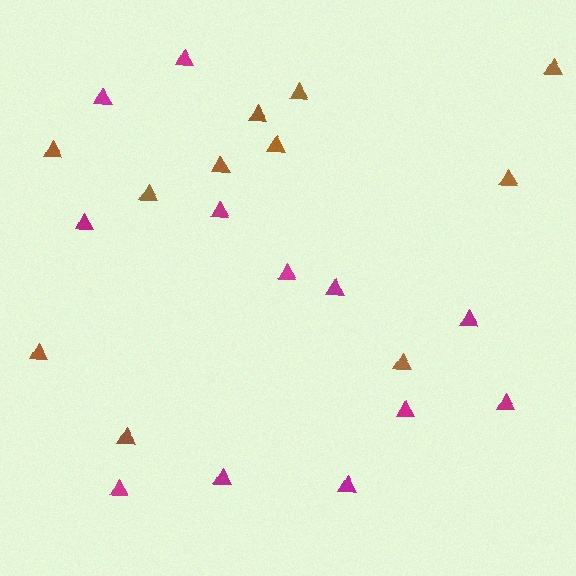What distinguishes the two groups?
There are 2 groups: one group of magenta triangles (12) and one group of brown triangles (11).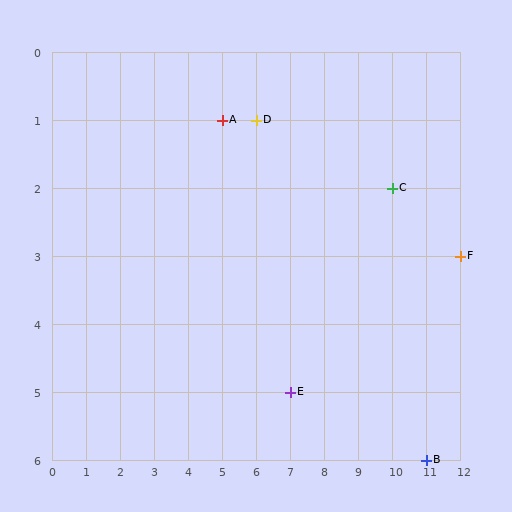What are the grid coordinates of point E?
Point E is at grid coordinates (7, 5).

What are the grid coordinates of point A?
Point A is at grid coordinates (5, 1).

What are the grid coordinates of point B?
Point B is at grid coordinates (11, 6).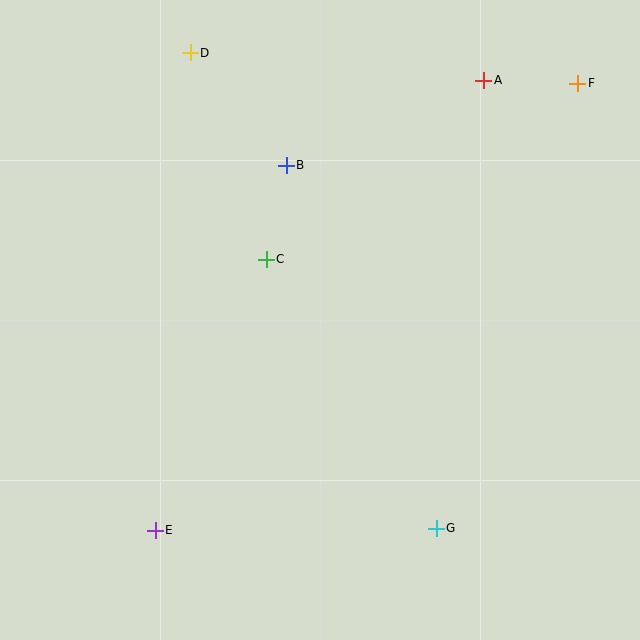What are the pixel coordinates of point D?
Point D is at (190, 53).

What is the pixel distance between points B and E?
The distance between B and E is 388 pixels.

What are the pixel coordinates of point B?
Point B is at (286, 165).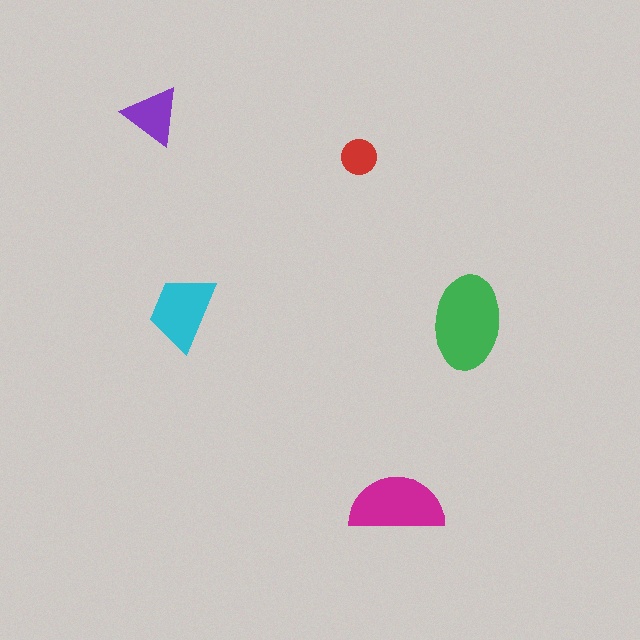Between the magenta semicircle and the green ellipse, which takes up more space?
The green ellipse.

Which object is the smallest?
The red circle.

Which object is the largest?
The green ellipse.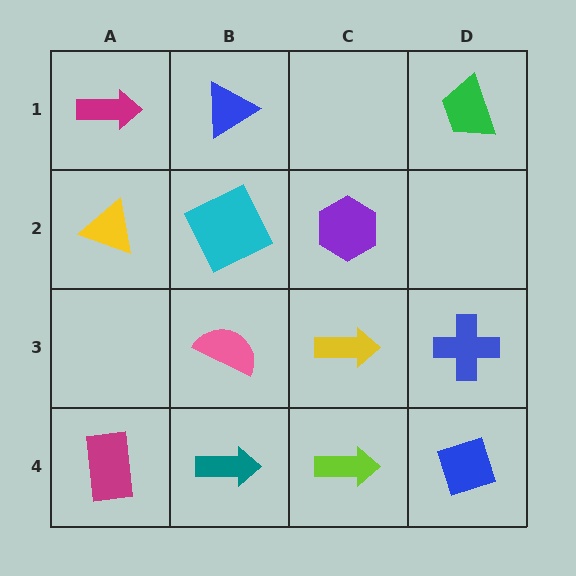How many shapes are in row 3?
3 shapes.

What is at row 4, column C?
A lime arrow.